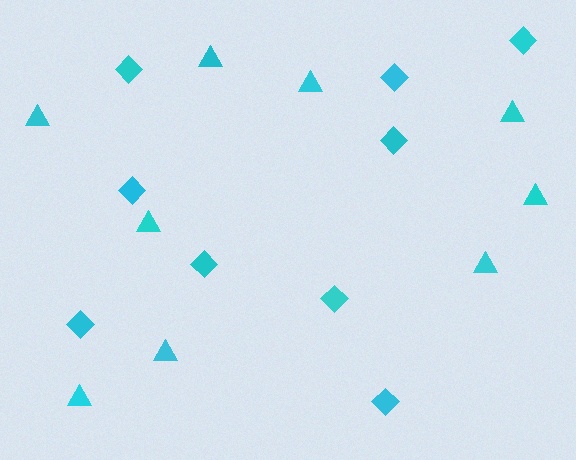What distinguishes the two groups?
There are 2 groups: one group of triangles (9) and one group of diamonds (9).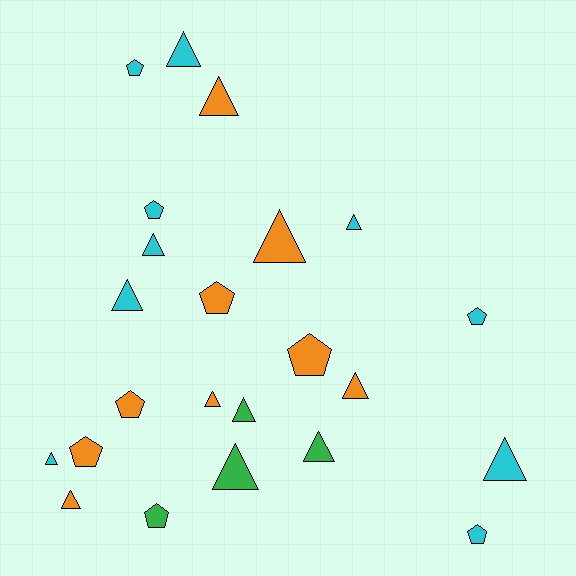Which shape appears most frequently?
Triangle, with 14 objects.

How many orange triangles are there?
There are 5 orange triangles.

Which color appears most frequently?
Cyan, with 10 objects.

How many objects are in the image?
There are 23 objects.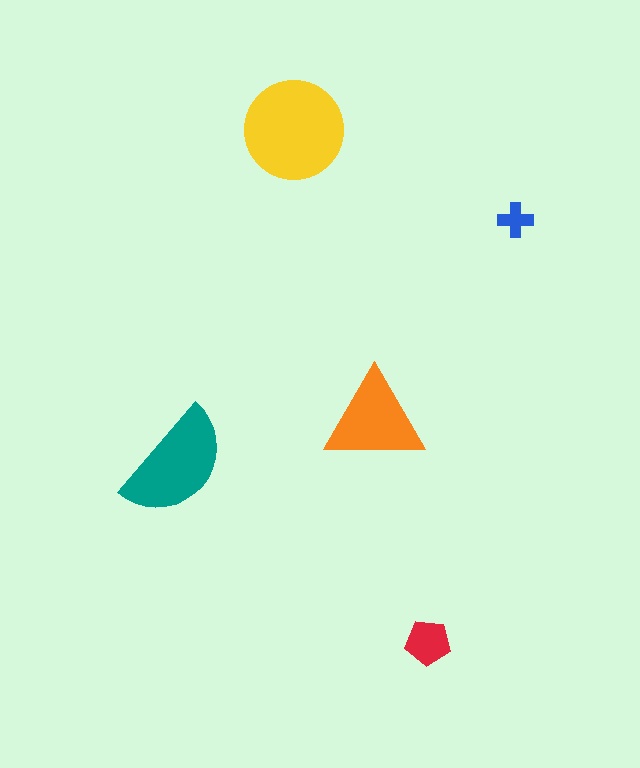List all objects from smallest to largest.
The blue cross, the red pentagon, the orange triangle, the teal semicircle, the yellow circle.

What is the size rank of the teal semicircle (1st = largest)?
2nd.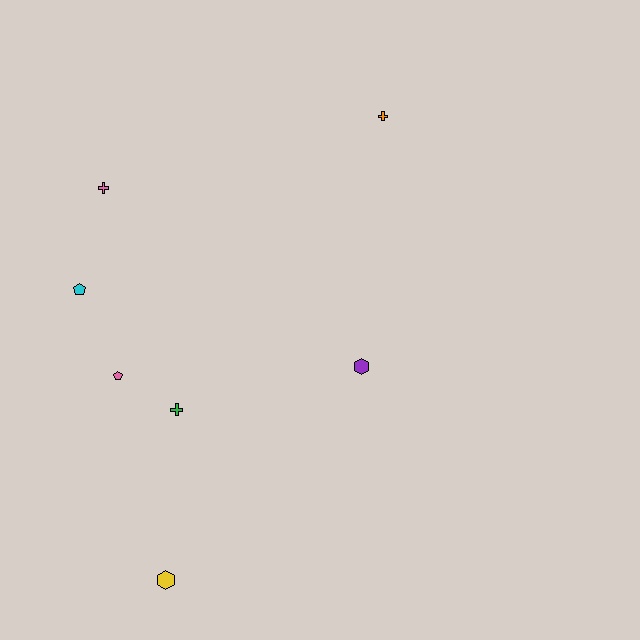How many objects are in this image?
There are 7 objects.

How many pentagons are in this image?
There are 2 pentagons.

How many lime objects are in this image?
There are no lime objects.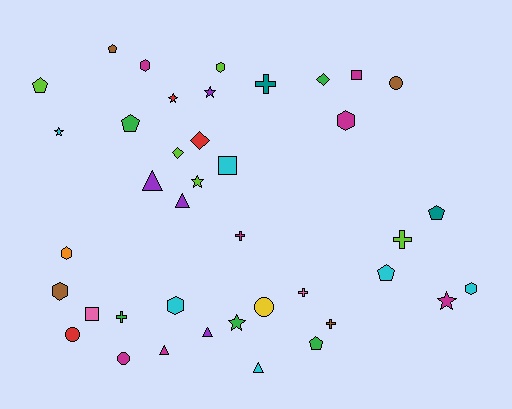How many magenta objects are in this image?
There are 7 magenta objects.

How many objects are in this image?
There are 40 objects.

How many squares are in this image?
There are 3 squares.